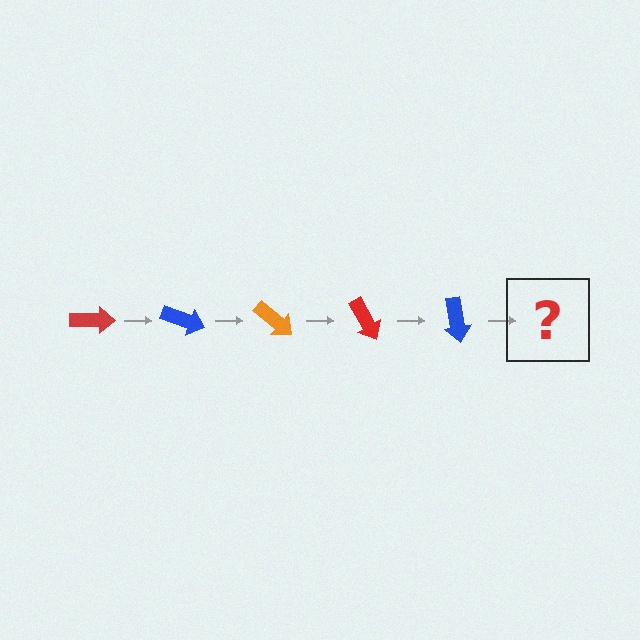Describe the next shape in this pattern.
It should be an orange arrow, rotated 100 degrees from the start.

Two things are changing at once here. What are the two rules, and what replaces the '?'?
The two rules are that it rotates 20 degrees each step and the color cycles through red, blue, and orange. The '?' should be an orange arrow, rotated 100 degrees from the start.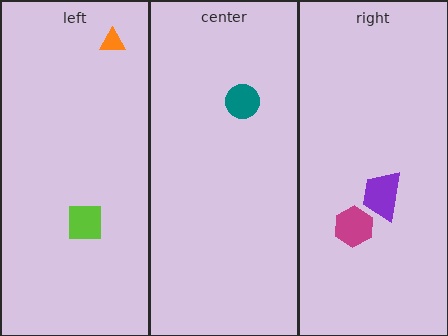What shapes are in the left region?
The lime square, the orange triangle.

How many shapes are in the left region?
2.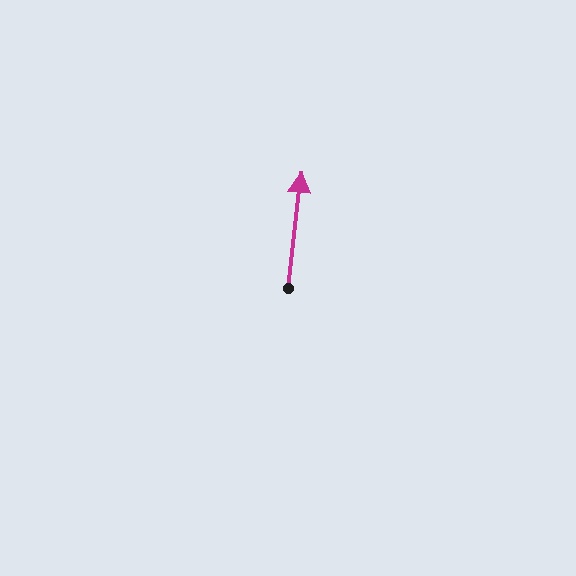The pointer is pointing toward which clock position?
Roughly 12 o'clock.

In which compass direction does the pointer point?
North.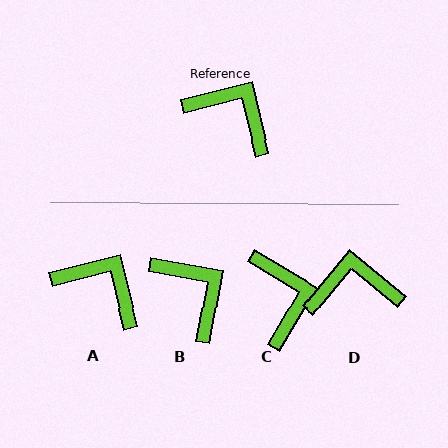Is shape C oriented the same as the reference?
No, it is off by about 45 degrees.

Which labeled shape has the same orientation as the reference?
A.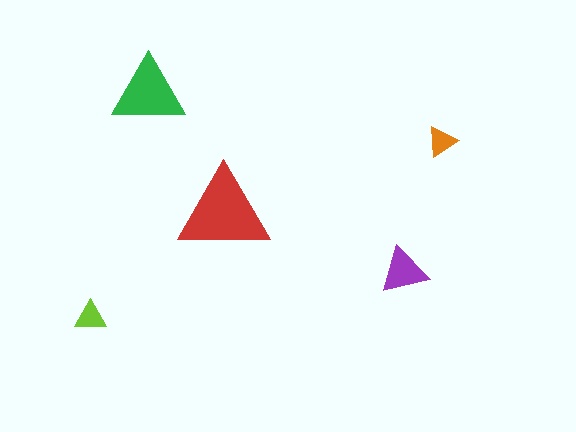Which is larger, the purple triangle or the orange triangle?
The purple one.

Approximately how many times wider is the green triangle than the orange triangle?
About 2.5 times wider.